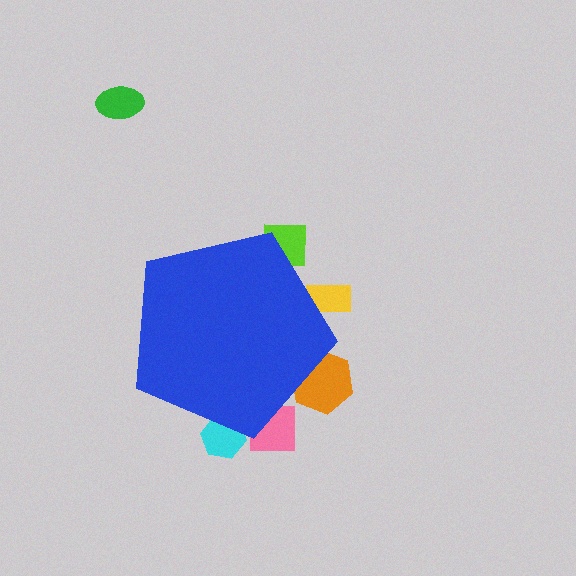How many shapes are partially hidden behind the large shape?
5 shapes are partially hidden.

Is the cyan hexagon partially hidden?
Yes, the cyan hexagon is partially hidden behind the blue pentagon.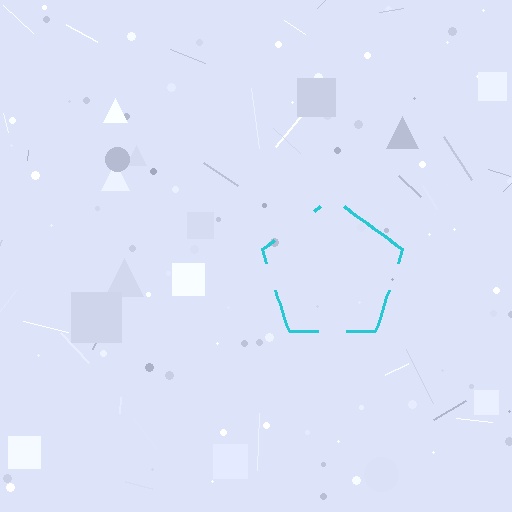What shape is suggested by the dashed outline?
The dashed outline suggests a pentagon.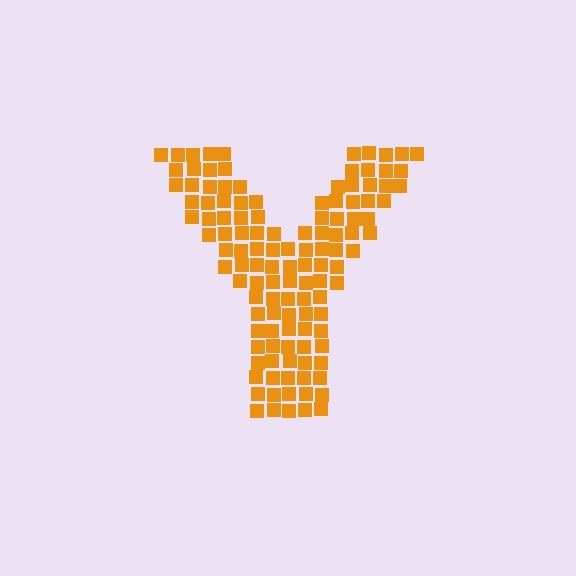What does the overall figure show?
The overall figure shows the letter Y.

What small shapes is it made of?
It is made of small squares.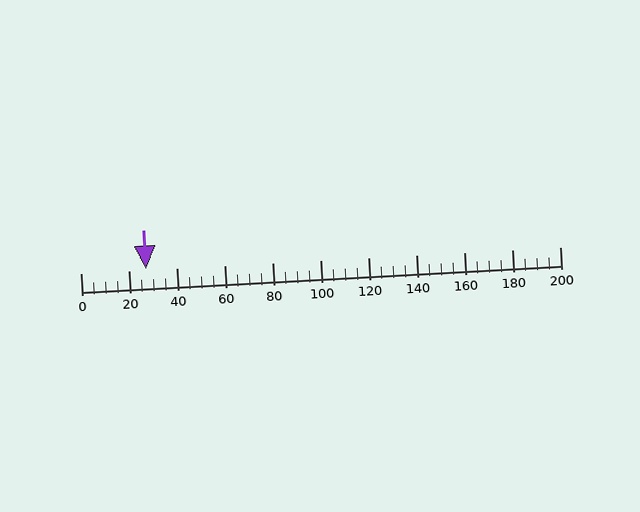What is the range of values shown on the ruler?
The ruler shows values from 0 to 200.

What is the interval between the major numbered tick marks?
The major tick marks are spaced 20 units apart.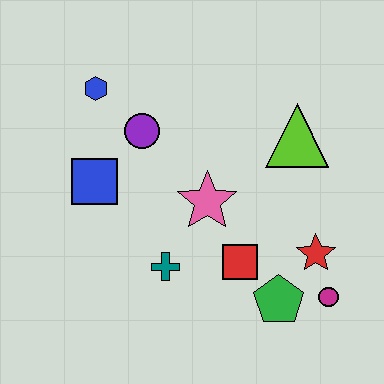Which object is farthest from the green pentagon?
The blue hexagon is farthest from the green pentagon.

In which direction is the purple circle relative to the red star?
The purple circle is to the left of the red star.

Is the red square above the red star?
No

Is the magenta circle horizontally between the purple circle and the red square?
No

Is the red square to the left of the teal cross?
No